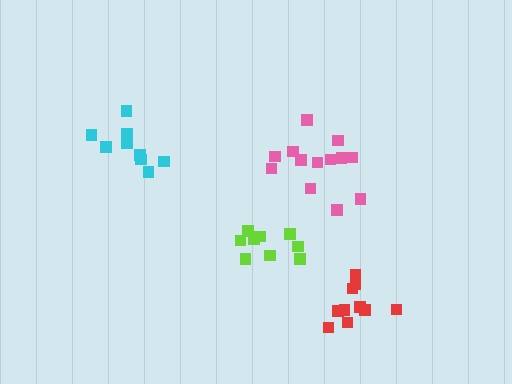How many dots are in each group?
Group 1: 13 dots, Group 2: 10 dots, Group 3: 9 dots, Group 4: 9 dots (41 total).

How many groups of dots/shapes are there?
There are 4 groups.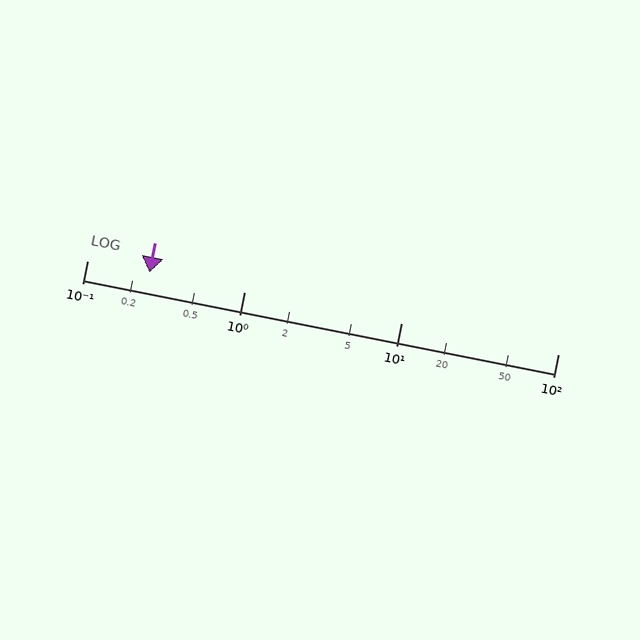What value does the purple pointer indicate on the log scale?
The pointer indicates approximately 0.25.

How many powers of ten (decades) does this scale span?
The scale spans 3 decades, from 0.1 to 100.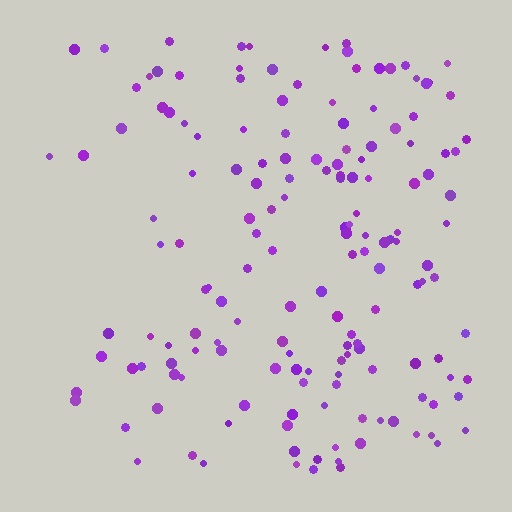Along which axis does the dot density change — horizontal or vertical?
Horizontal.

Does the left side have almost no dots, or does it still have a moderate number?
Still a moderate number, just noticeably fewer than the right.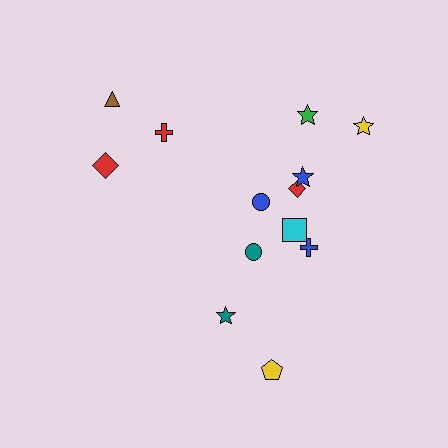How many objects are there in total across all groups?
There are 13 objects.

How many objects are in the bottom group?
There are 3 objects.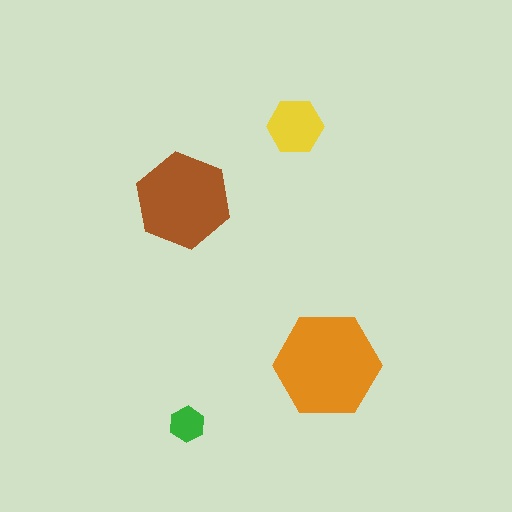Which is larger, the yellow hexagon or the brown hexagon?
The brown one.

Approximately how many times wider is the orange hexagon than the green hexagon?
About 3 times wider.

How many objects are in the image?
There are 4 objects in the image.